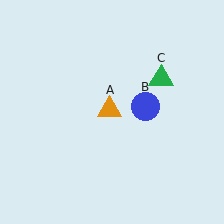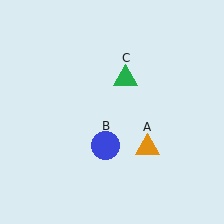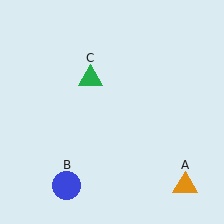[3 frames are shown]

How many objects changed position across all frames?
3 objects changed position: orange triangle (object A), blue circle (object B), green triangle (object C).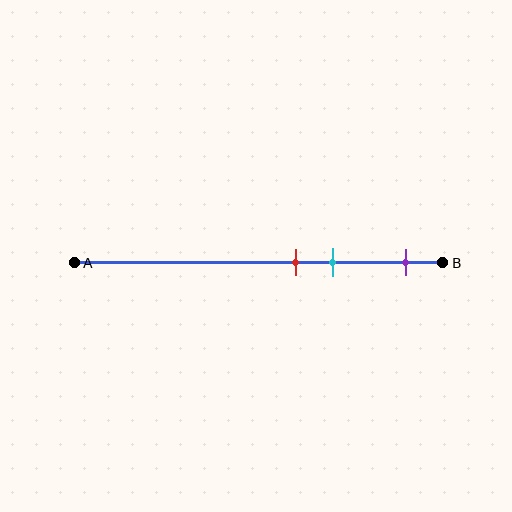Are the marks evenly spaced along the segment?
No, the marks are not evenly spaced.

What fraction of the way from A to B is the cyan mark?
The cyan mark is approximately 70% (0.7) of the way from A to B.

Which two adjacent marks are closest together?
The red and cyan marks are the closest adjacent pair.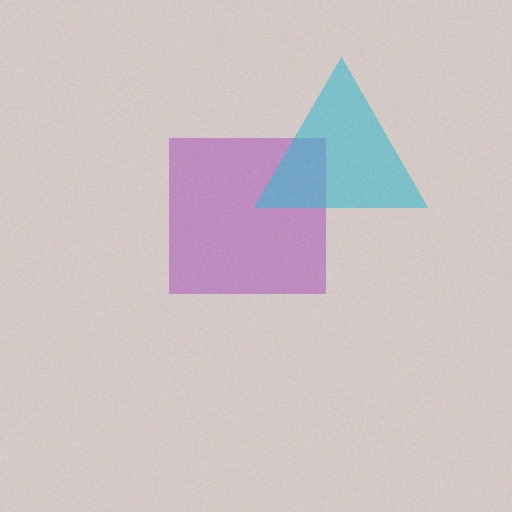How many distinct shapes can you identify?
There are 2 distinct shapes: a purple square, a cyan triangle.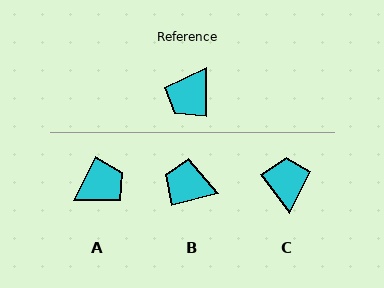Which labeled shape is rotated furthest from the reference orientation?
A, about 155 degrees away.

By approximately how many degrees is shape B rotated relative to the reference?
Approximately 74 degrees clockwise.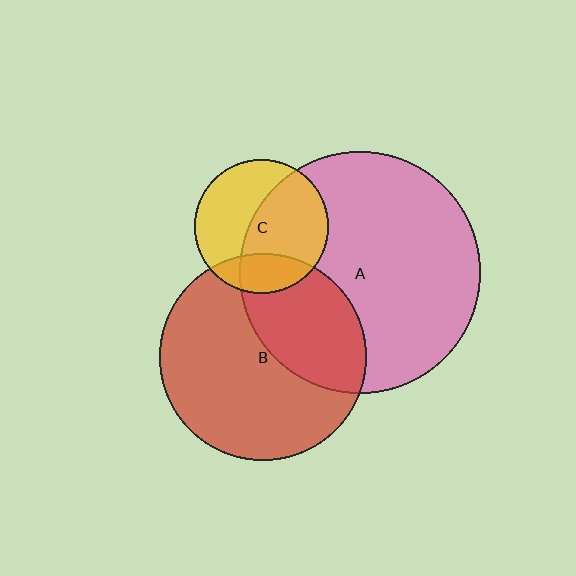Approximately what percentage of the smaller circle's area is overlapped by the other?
Approximately 35%.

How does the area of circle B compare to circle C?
Approximately 2.4 times.